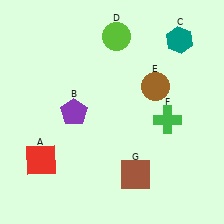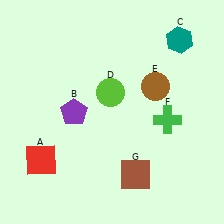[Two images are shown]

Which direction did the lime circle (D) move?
The lime circle (D) moved down.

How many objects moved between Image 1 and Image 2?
1 object moved between the two images.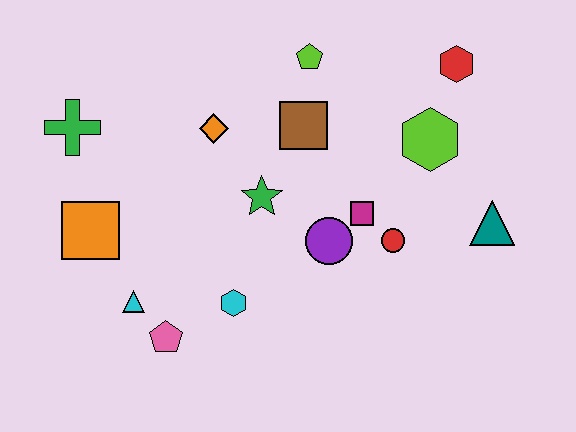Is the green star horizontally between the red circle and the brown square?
No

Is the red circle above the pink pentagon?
Yes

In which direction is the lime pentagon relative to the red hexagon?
The lime pentagon is to the left of the red hexagon.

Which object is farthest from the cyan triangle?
The red hexagon is farthest from the cyan triangle.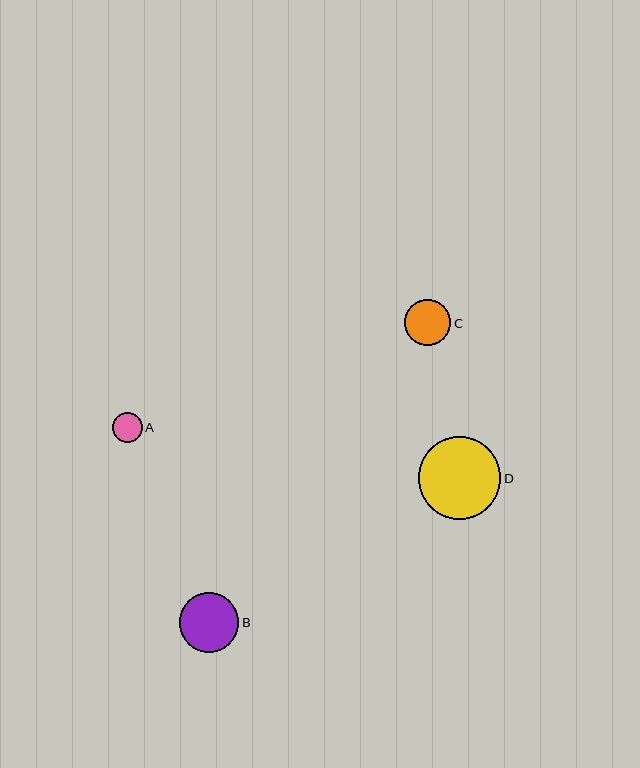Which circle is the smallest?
Circle A is the smallest with a size of approximately 29 pixels.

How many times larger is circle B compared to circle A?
Circle B is approximately 2.0 times the size of circle A.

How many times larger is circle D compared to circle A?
Circle D is approximately 2.8 times the size of circle A.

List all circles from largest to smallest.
From largest to smallest: D, B, C, A.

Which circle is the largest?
Circle D is the largest with a size of approximately 82 pixels.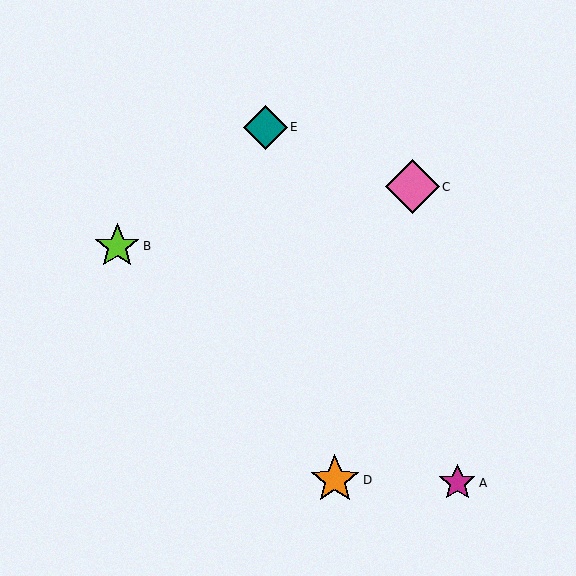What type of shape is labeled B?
Shape B is a lime star.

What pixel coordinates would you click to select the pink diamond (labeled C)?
Click at (412, 187) to select the pink diamond C.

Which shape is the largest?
The pink diamond (labeled C) is the largest.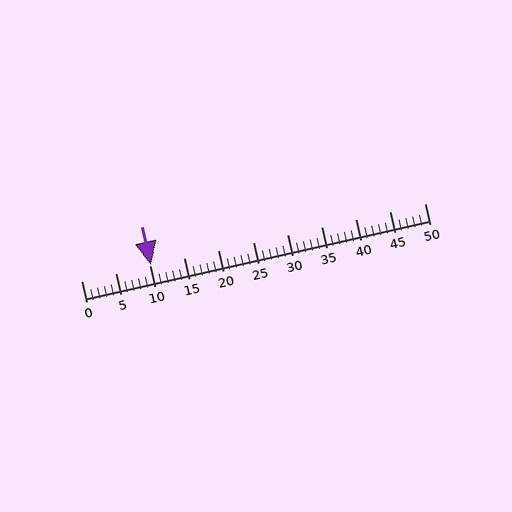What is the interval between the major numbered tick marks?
The major tick marks are spaced 5 units apart.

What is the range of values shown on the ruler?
The ruler shows values from 0 to 50.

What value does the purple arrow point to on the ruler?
The purple arrow points to approximately 10.